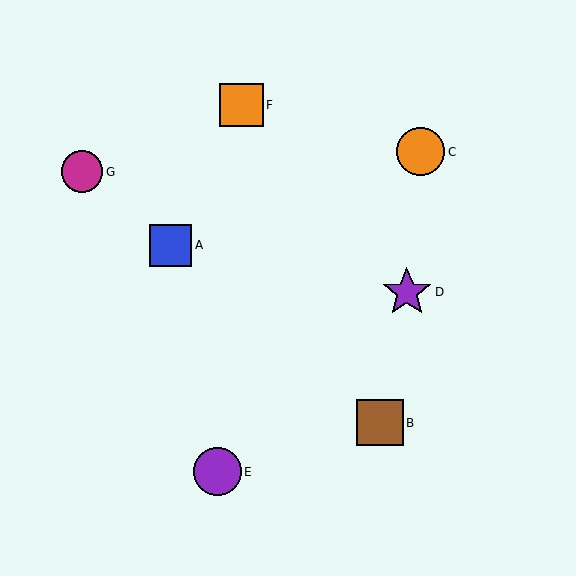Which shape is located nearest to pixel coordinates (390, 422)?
The brown square (labeled B) at (380, 423) is nearest to that location.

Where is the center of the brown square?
The center of the brown square is at (380, 423).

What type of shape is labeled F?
Shape F is an orange square.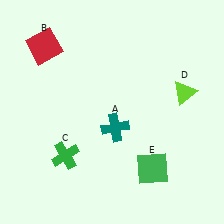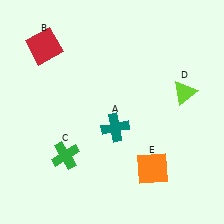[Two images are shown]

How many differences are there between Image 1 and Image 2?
There is 1 difference between the two images.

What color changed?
The square (E) changed from green in Image 1 to orange in Image 2.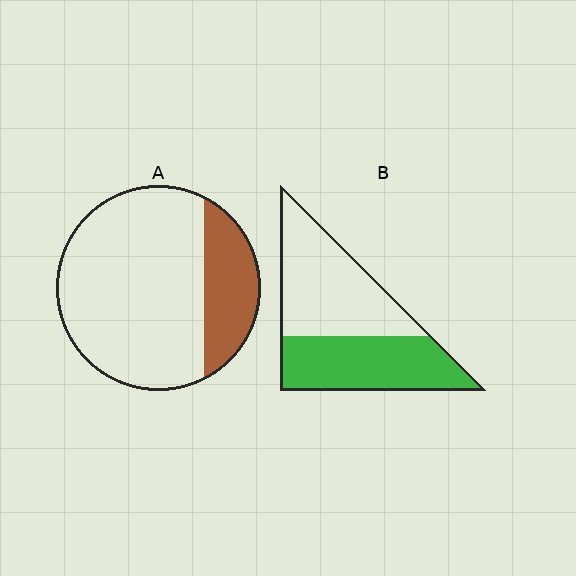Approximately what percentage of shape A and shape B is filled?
A is approximately 25% and B is approximately 45%.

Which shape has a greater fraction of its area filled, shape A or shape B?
Shape B.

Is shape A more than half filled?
No.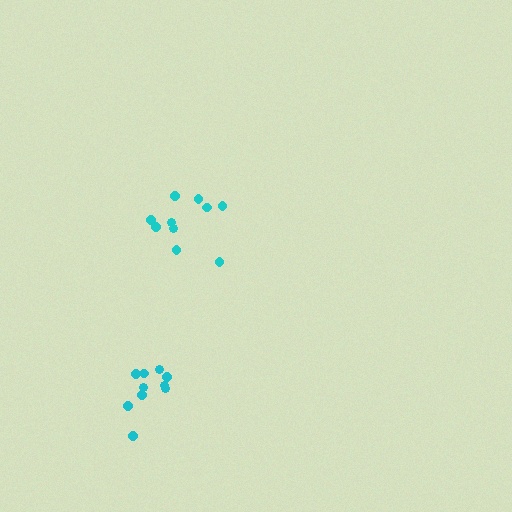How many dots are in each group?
Group 1: 10 dots, Group 2: 10 dots (20 total).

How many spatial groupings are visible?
There are 2 spatial groupings.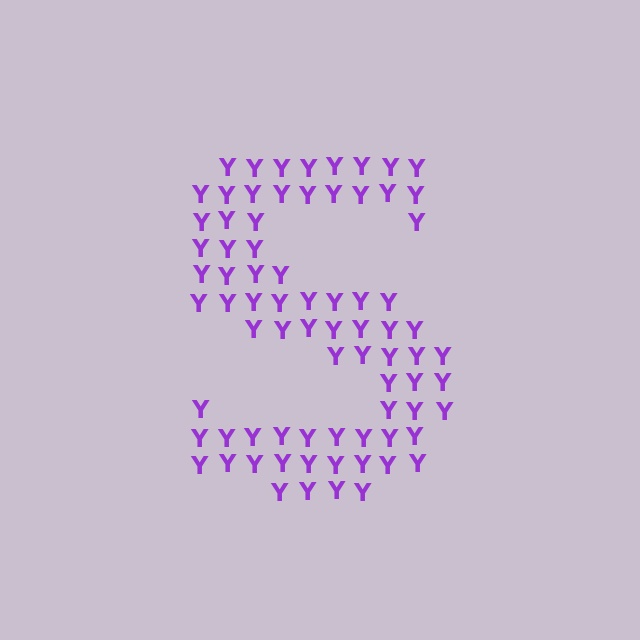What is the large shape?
The large shape is the letter S.